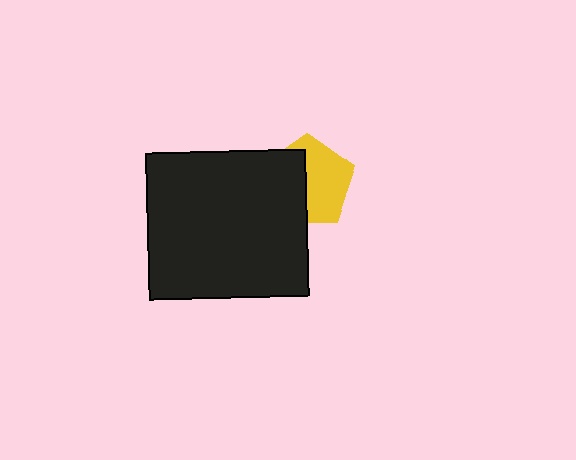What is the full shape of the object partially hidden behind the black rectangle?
The partially hidden object is a yellow pentagon.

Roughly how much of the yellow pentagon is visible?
About half of it is visible (roughly 54%).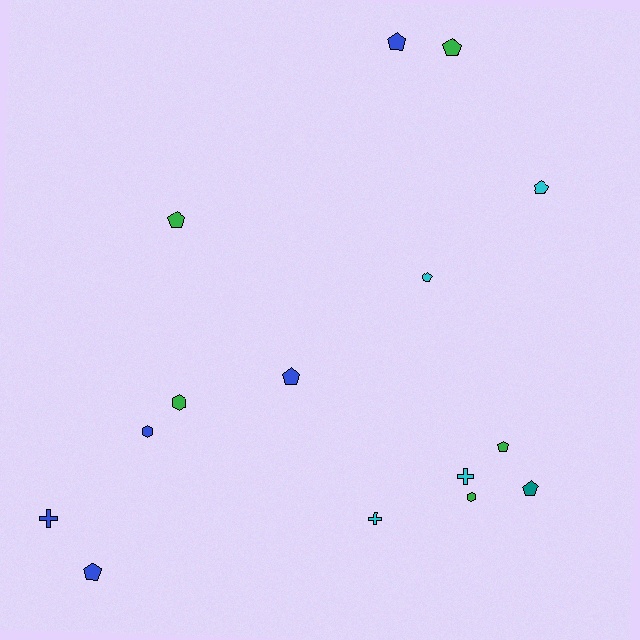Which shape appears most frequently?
Pentagon, with 9 objects.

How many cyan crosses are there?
There are 2 cyan crosses.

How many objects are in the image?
There are 15 objects.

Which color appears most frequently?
Green, with 5 objects.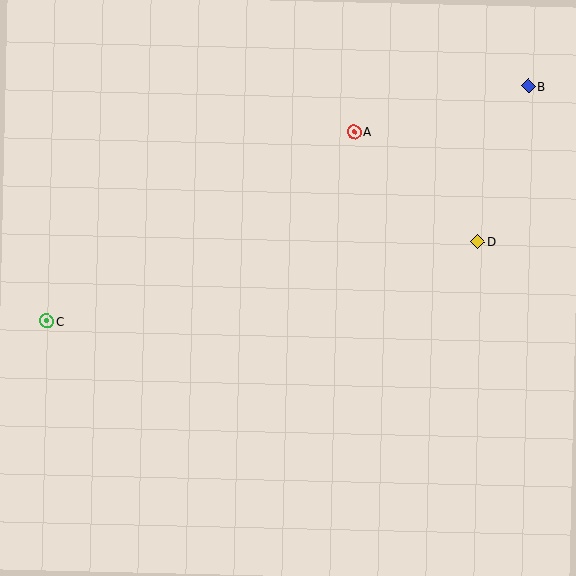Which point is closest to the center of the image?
Point A at (354, 132) is closest to the center.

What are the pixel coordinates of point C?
Point C is at (47, 321).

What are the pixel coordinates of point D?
Point D is at (478, 241).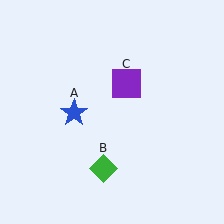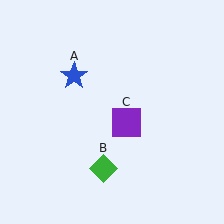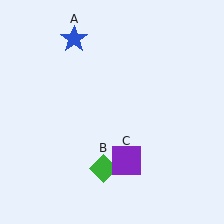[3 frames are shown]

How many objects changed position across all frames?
2 objects changed position: blue star (object A), purple square (object C).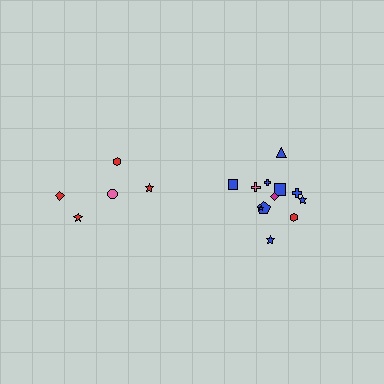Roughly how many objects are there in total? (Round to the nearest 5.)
Roughly 15 objects in total.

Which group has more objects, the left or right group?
The right group.